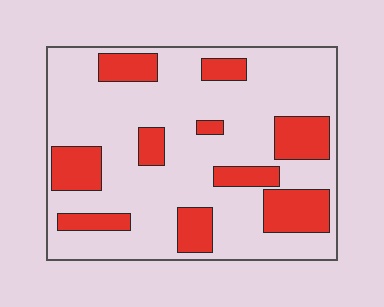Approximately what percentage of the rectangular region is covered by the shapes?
Approximately 25%.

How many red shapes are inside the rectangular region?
10.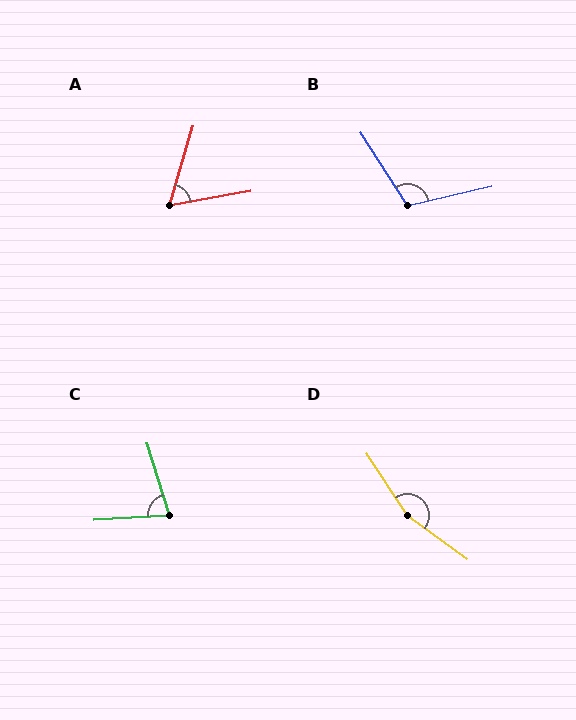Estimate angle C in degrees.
Approximately 77 degrees.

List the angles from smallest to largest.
A (63°), C (77°), B (110°), D (159°).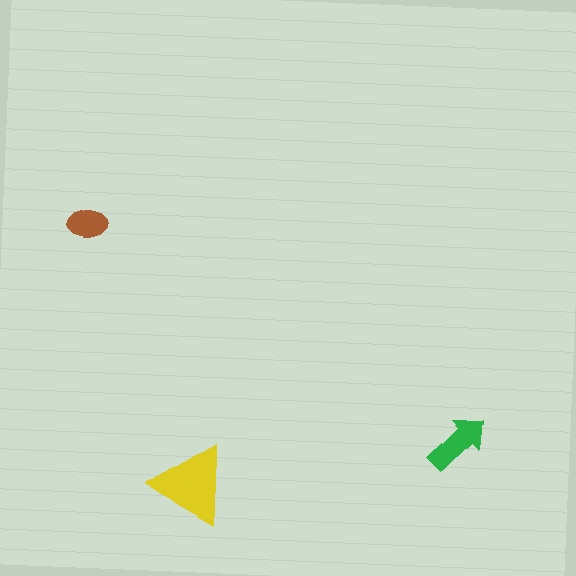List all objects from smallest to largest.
The brown ellipse, the green arrow, the yellow triangle.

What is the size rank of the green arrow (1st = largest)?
2nd.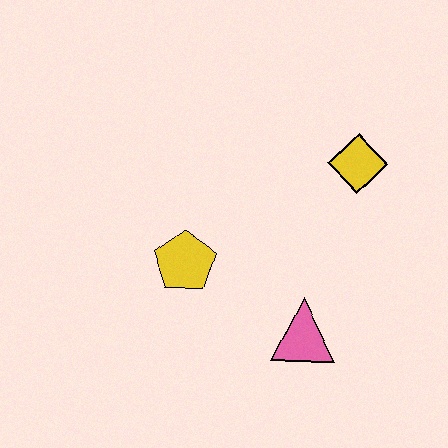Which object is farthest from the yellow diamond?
The yellow pentagon is farthest from the yellow diamond.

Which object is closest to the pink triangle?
The yellow pentagon is closest to the pink triangle.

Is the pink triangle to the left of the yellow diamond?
Yes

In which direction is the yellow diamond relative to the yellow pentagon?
The yellow diamond is to the right of the yellow pentagon.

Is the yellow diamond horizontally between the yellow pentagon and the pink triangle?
No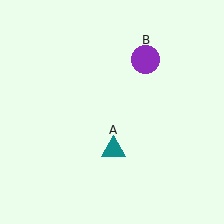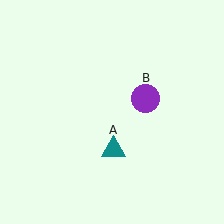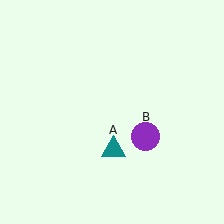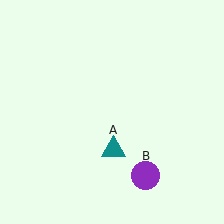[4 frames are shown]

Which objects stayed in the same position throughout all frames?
Teal triangle (object A) remained stationary.